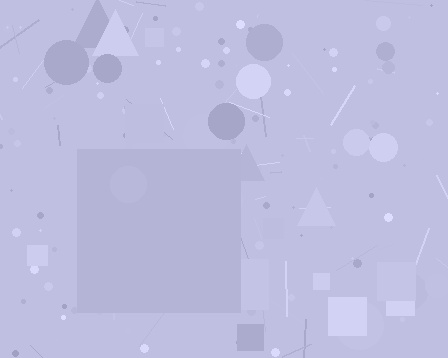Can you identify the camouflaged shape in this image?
The camouflaged shape is a square.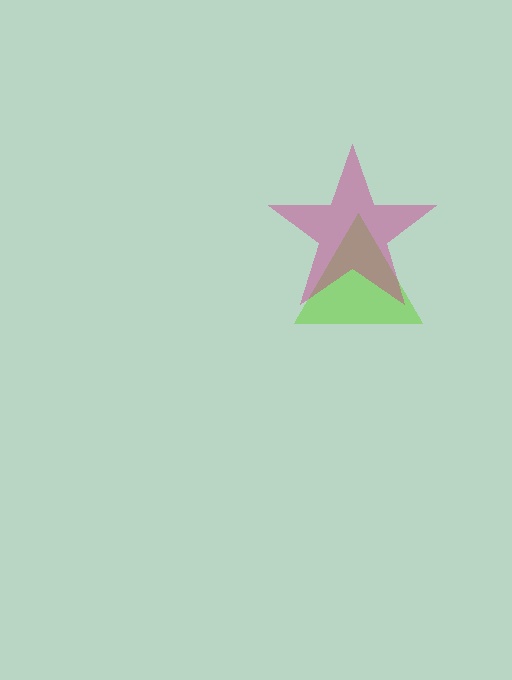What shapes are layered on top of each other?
The layered shapes are: a lime triangle, a magenta star.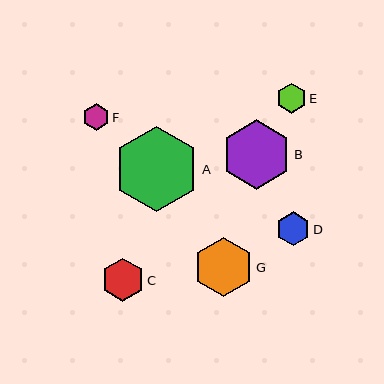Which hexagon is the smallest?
Hexagon F is the smallest with a size of approximately 26 pixels.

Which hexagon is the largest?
Hexagon A is the largest with a size of approximately 85 pixels.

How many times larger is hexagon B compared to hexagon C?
Hexagon B is approximately 1.6 times the size of hexagon C.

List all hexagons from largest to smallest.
From largest to smallest: A, B, G, C, D, E, F.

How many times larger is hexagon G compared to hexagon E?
Hexagon G is approximately 2.0 times the size of hexagon E.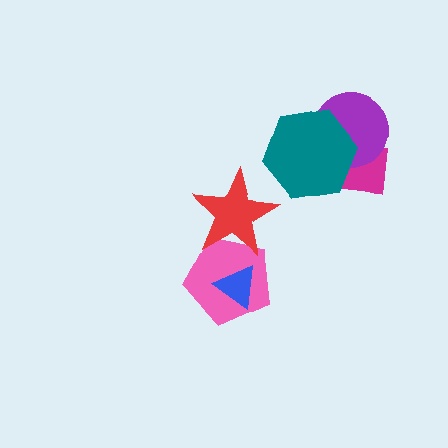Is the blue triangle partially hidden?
No, no other shape covers it.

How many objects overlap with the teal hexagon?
2 objects overlap with the teal hexagon.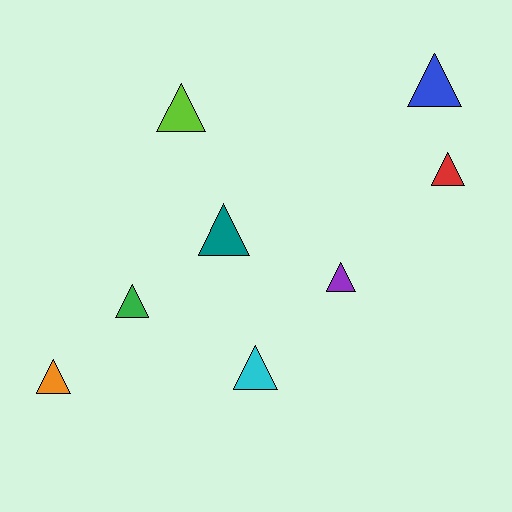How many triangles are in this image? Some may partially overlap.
There are 8 triangles.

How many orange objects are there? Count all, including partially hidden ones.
There is 1 orange object.